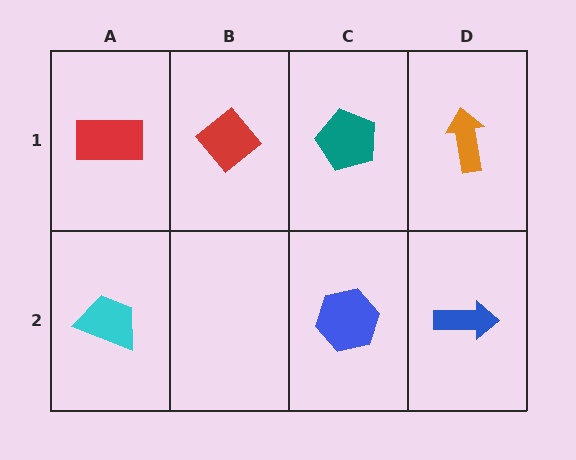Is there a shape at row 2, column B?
No, that cell is empty.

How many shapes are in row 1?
4 shapes.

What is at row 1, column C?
A teal pentagon.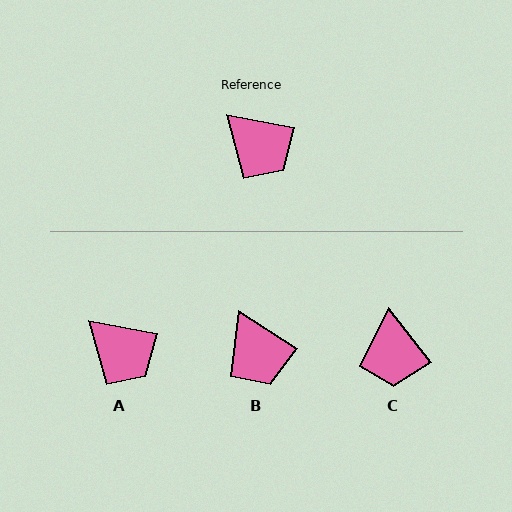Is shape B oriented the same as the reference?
No, it is off by about 22 degrees.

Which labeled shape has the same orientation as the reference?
A.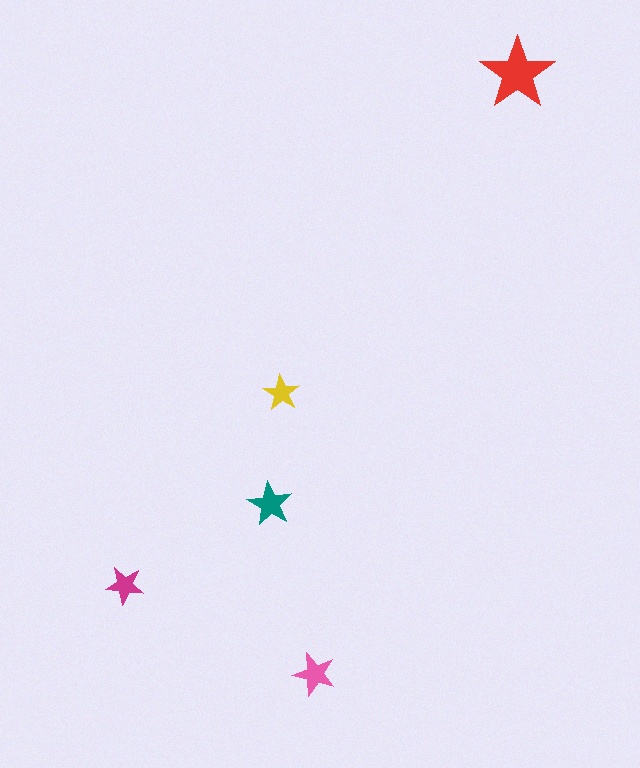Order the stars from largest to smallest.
the red one, the teal one, the pink one, the magenta one, the yellow one.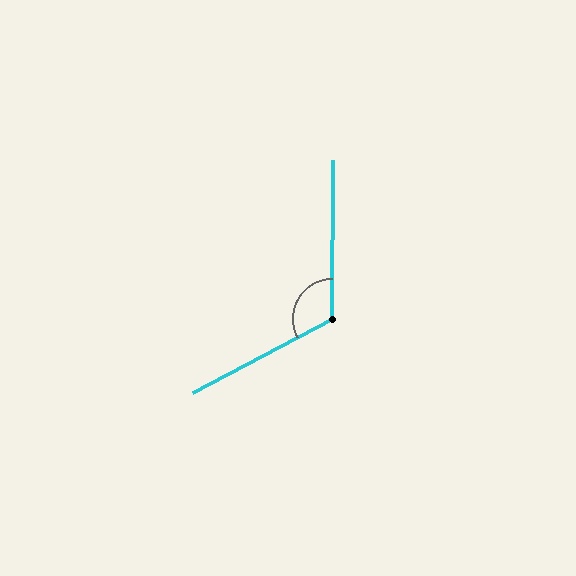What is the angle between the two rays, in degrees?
Approximately 119 degrees.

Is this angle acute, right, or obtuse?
It is obtuse.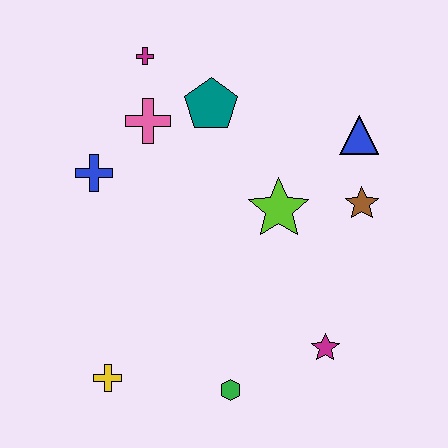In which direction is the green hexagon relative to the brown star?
The green hexagon is below the brown star.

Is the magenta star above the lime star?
No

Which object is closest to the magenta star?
The green hexagon is closest to the magenta star.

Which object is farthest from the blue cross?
The magenta star is farthest from the blue cross.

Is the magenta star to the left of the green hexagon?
No